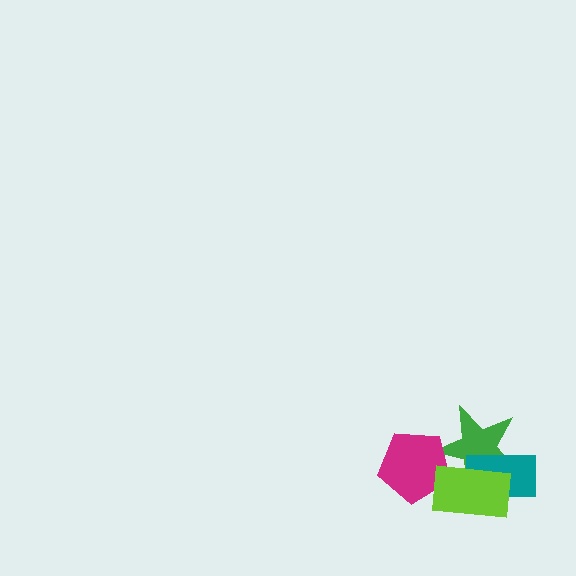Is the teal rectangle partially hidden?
Yes, it is partially covered by another shape.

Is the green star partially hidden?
Yes, it is partially covered by another shape.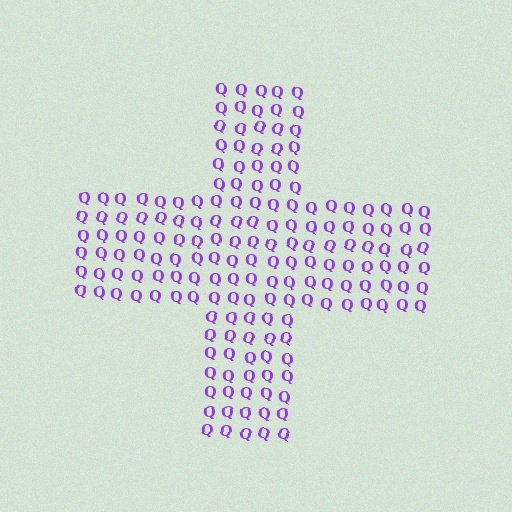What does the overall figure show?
The overall figure shows a cross.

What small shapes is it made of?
It is made of small letter Q's.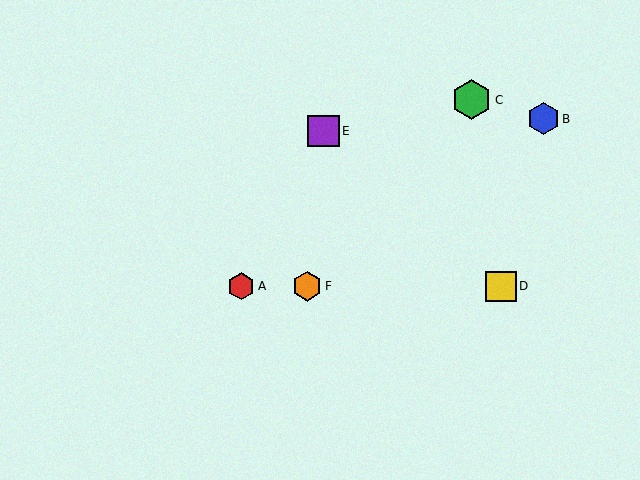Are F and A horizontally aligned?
Yes, both are at y≈286.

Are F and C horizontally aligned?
No, F is at y≈286 and C is at y≈100.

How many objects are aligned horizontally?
3 objects (A, D, F) are aligned horizontally.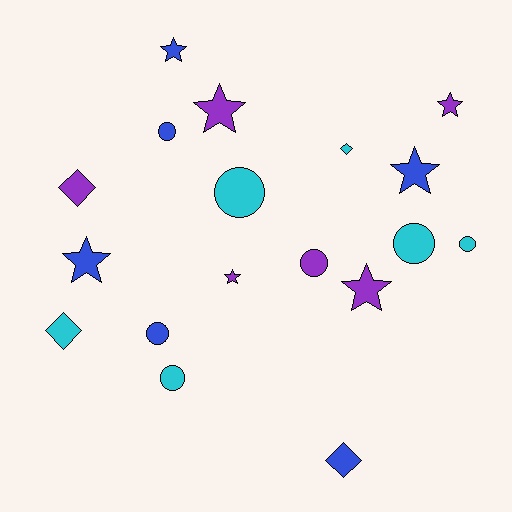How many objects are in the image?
There are 18 objects.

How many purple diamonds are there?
There is 1 purple diamond.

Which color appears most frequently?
Blue, with 6 objects.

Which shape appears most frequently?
Circle, with 7 objects.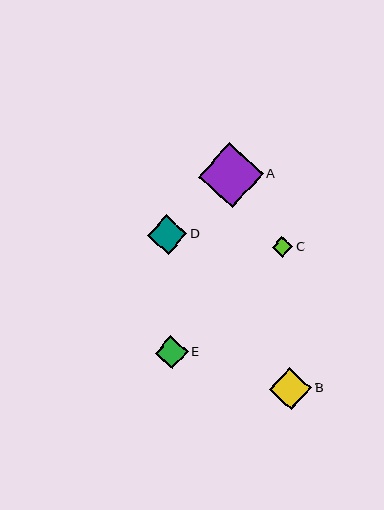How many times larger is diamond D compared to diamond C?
Diamond D is approximately 1.9 times the size of diamond C.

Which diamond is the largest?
Diamond A is the largest with a size of approximately 64 pixels.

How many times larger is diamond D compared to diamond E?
Diamond D is approximately 1.2 times the size of diamond E.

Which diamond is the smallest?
Diamond C is the smallest with a size of approximately 20 pixels.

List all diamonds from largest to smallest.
From largest to smallest: A, B, D, E, C.